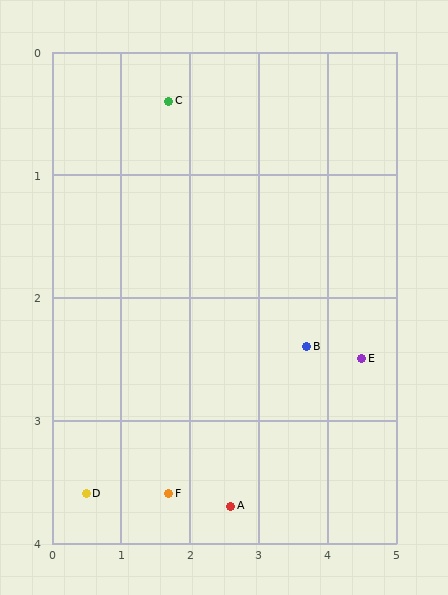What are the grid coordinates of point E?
Point E is at approximately (4.5, 2.5).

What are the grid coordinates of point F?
Point F is at approximately (1.7, 3.6).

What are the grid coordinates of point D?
Point D is at approximately (0.5, 3.6).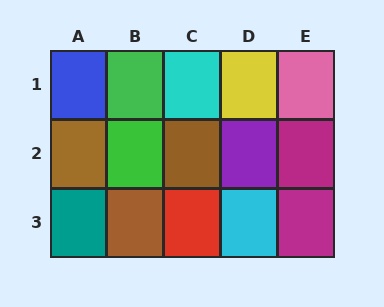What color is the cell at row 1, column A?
Blue.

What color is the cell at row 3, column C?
Red.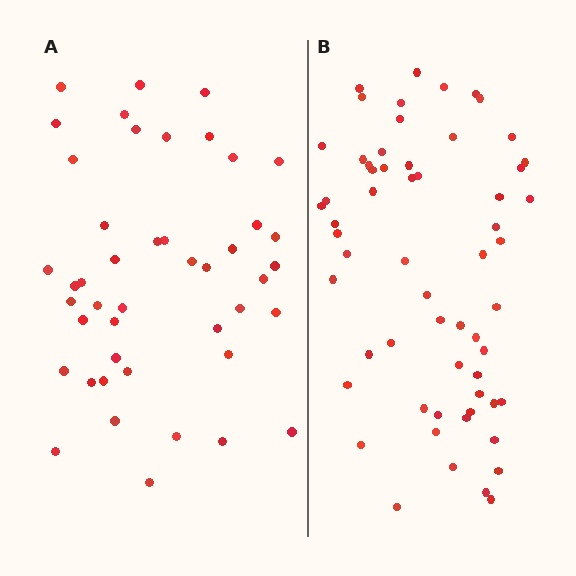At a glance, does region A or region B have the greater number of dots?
Region B (the right region) has more dots.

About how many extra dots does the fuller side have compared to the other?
Region B has approximately 15 more dots than region A.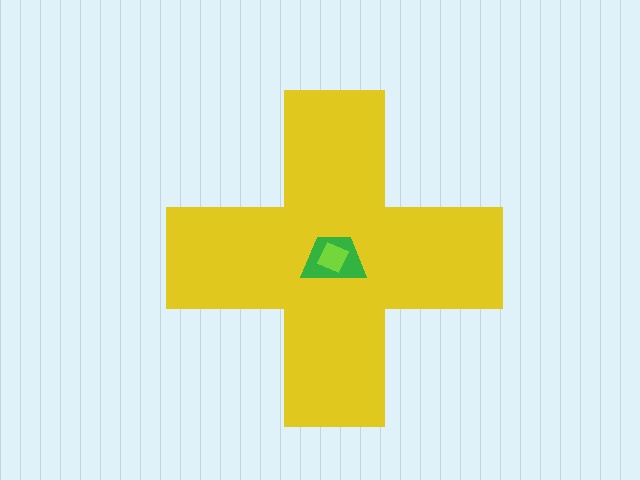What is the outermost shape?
The yellow cross.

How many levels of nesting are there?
3.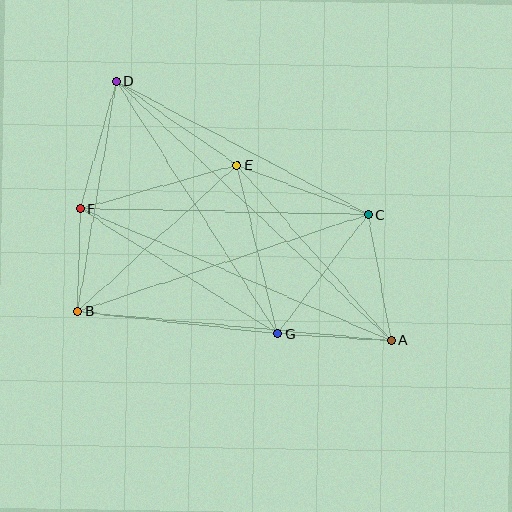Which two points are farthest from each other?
Points A and D are farthest from each other.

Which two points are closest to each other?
Points B and F are closest to each other.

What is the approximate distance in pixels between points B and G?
The distance between B and G is approximately 201 pixels.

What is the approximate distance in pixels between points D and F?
The distance between D and F is approximately 133 pixels.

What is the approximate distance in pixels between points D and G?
The distance between D and G is approximately 300 pixels.